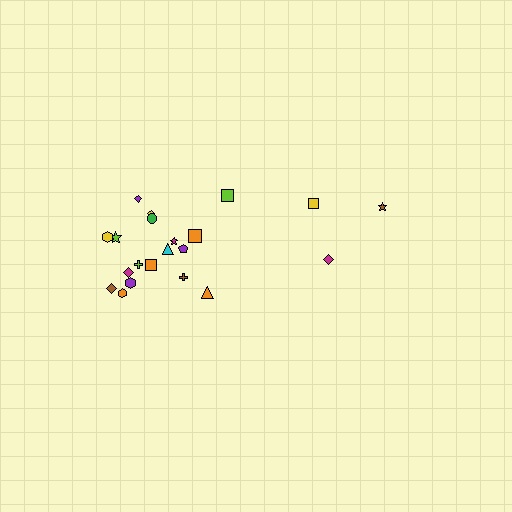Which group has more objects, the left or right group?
The left group.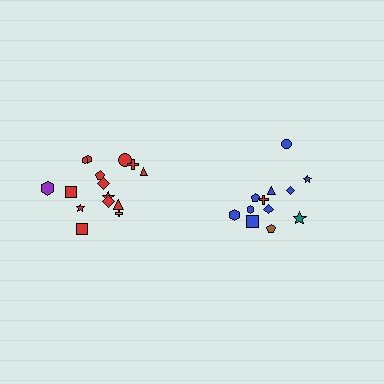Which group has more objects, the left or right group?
The left group.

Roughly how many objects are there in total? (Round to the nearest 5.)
Roughly 25 objects in total.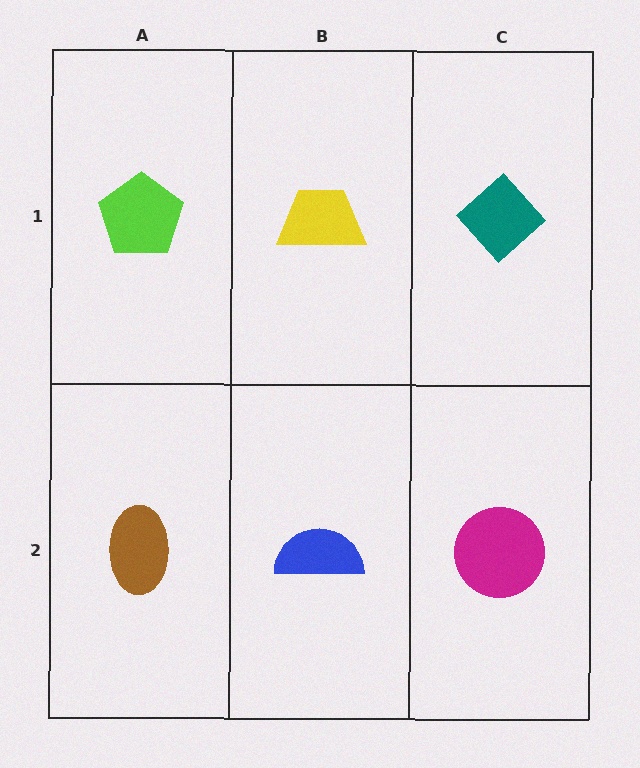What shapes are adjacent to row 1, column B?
A blue semicircle (row 2, column B), a lime pentagon (row 1, column A), a teal diamond (row 1, column C).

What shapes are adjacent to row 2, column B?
A yellow trapezoid (row 1, column B), a brown ellipse (row 2, column A), a magenta circle (row 2, column C).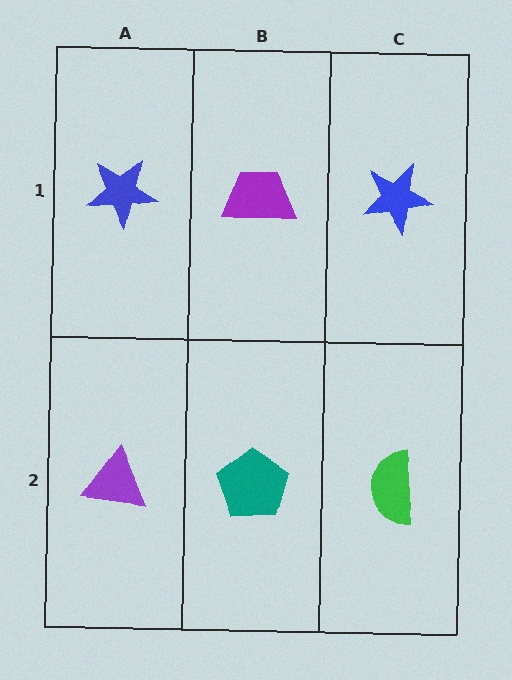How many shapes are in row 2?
3 shapes.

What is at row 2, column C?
A green semicircle.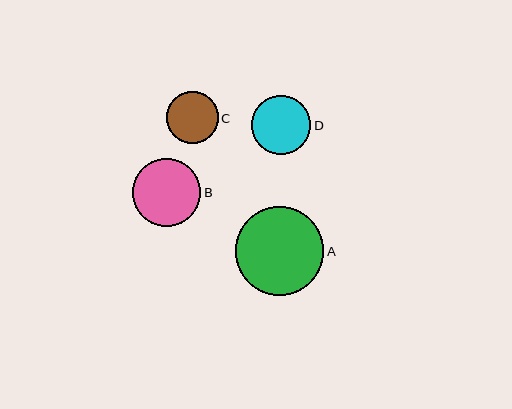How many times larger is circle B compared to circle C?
Circle B is approximately 1.3 times the size of circle C.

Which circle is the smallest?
Circle C is the smallest with a size of approximately 52 pixels.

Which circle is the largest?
Circle A is the largest with a size of approximately 88 pixels.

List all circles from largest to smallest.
From largest to smallest: A, B, D, C.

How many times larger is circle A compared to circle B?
Circle A is approximately 1.3 times the size of circle B.